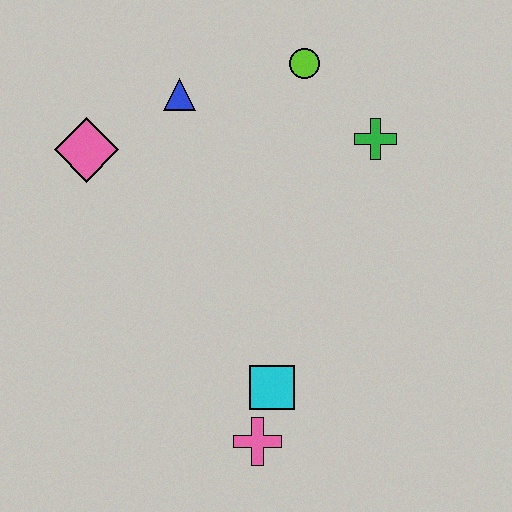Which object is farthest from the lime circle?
The pink cross is farthest from the lime circle.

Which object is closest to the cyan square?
The pink cross is closest to the cyan square.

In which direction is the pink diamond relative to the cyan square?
The pink diamond is above the cyan square.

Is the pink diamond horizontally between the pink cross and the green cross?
No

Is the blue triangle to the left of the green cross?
Yes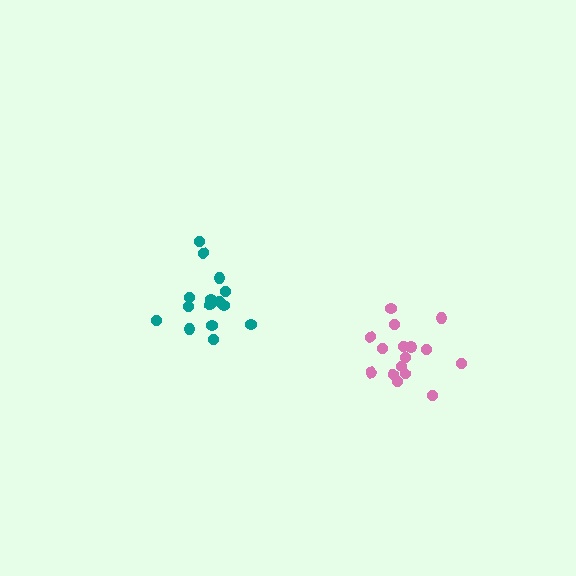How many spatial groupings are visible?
There are 2 spatial groupings.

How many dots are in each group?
Group 1: 16 dots, Group 2: 16 dots (32 total).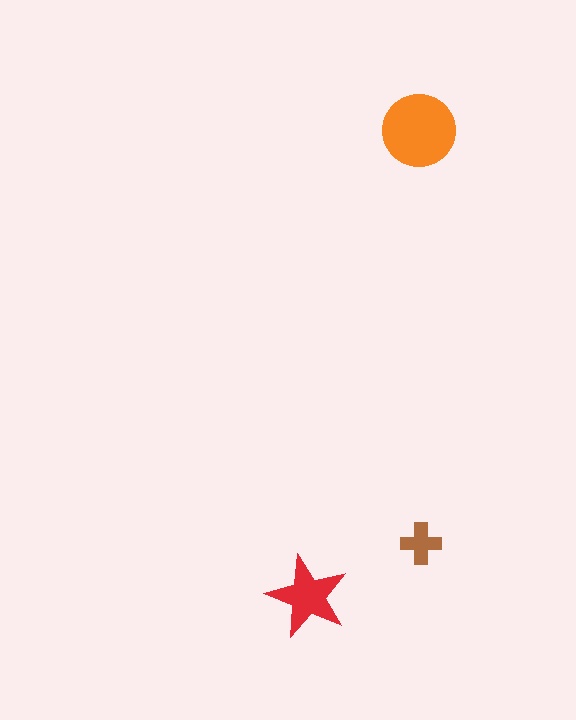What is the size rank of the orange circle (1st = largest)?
1st.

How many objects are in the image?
There are 3 objects in the image.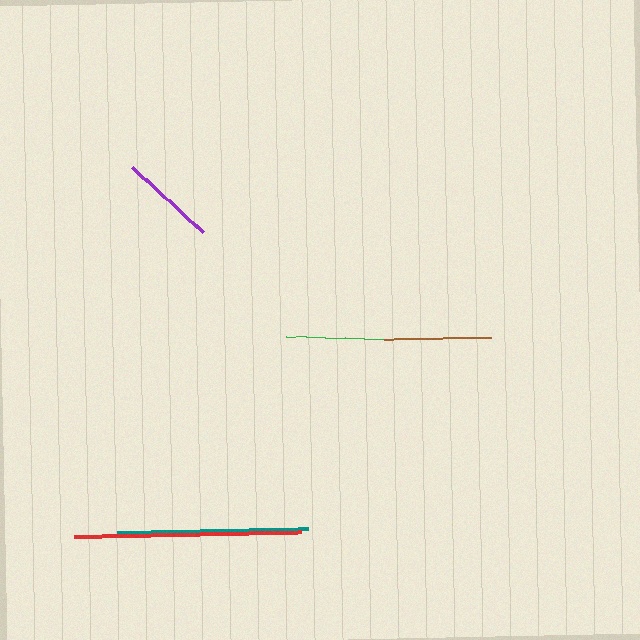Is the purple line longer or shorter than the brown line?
The brown line is longer than the purple line.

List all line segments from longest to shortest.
From longest to shortest: red, teal, brown, green, purple.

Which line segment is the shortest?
The purple line is the shortest at approximately 97 pixels.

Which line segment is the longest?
The red line is the longest at approximately 227 pixels.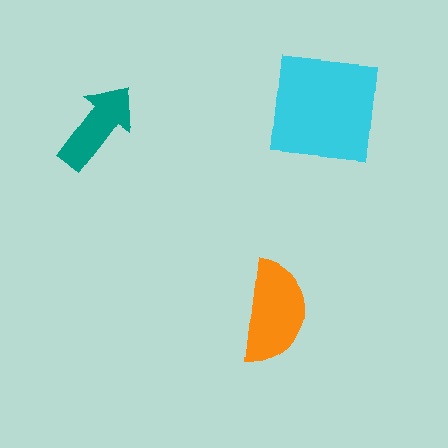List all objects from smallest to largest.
The teal arrow, the orange semicircle, the cyan square.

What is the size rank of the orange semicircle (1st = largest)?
2nd.